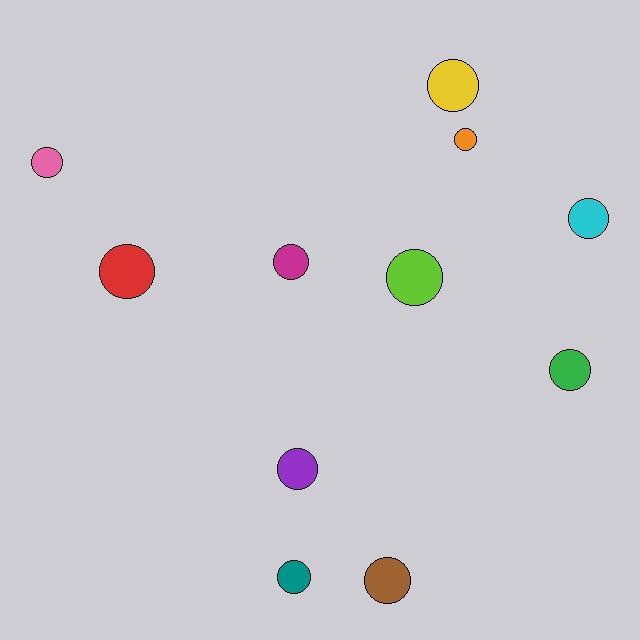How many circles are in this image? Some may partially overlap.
There are 11 circles.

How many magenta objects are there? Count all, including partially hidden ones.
There is 1 magenta object.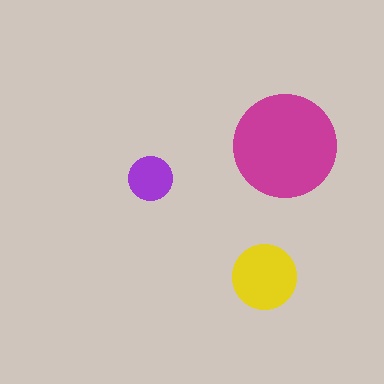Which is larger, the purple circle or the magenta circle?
The magenta one.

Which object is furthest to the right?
The magenta circle is rightmost.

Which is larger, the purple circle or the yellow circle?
The yellow one.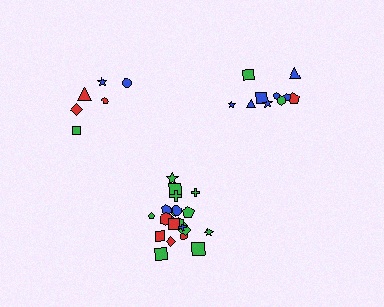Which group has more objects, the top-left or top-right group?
The top-right group.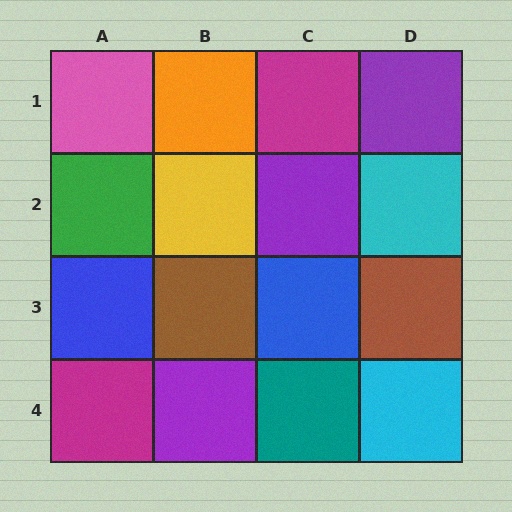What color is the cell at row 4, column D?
Cyan.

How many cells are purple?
3 cells are purple.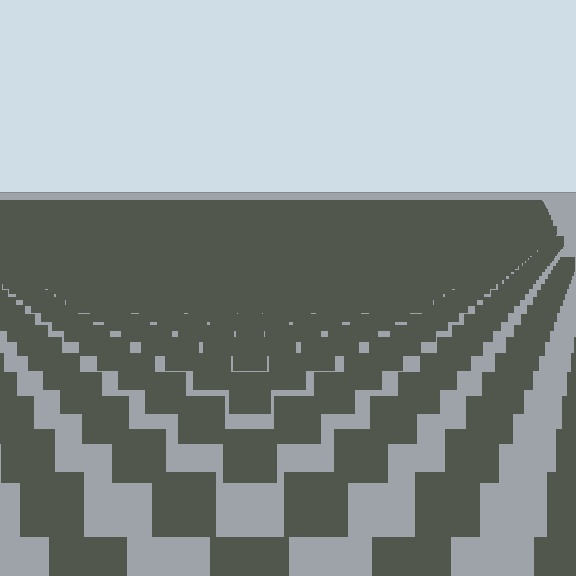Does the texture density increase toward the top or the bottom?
Density increases toward the top.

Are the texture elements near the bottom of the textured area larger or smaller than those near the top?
Larger. Near the bottom, elements are closer to the viewer and appear at a bigger on-screen size.